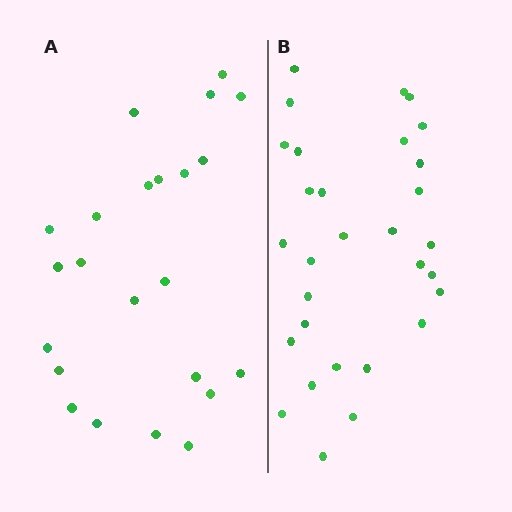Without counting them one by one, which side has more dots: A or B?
Region B (the right region) has more dots.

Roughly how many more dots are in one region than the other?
Region B has roughly 8 or so more dots than region A.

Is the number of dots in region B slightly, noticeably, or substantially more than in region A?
Region B has noticeably more, but not dramatically so. The ratio is roughly 1.3 to 1.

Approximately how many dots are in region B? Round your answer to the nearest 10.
About 30 dots.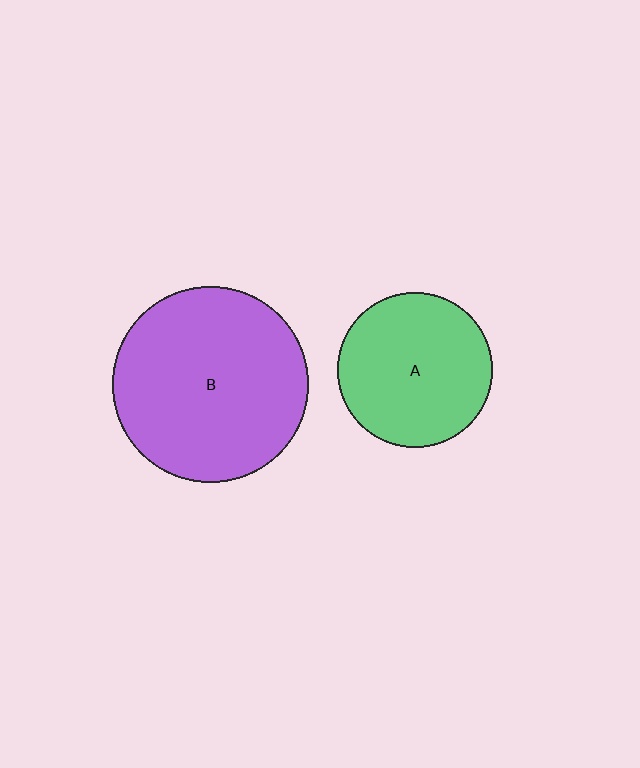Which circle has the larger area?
Circle B (purple).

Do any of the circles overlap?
No, none of the circles overlap.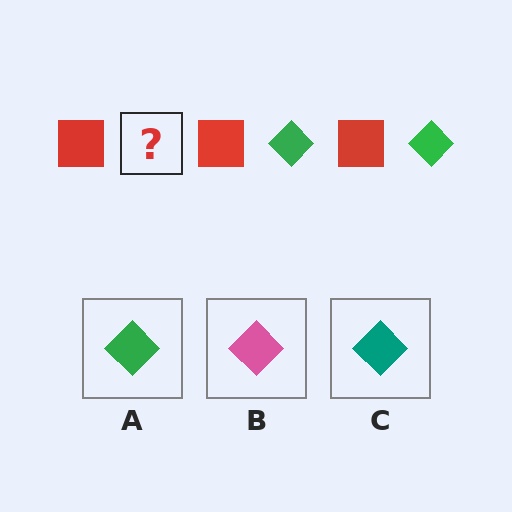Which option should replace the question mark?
Option A.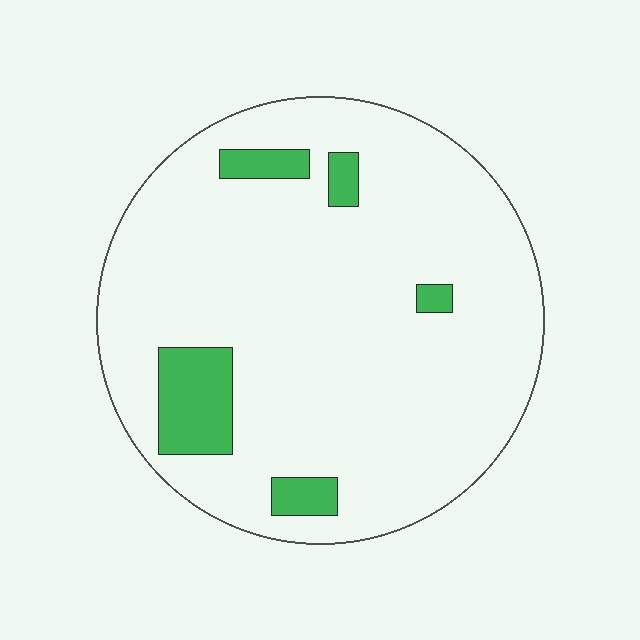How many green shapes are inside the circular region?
5.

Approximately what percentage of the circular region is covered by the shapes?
Approximately 10%.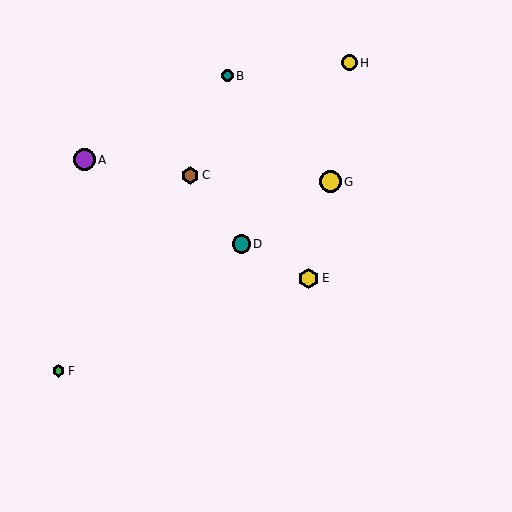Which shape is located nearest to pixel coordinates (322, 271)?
The yellow hexagon (labeled E) at (309, 278) is nearest to that location.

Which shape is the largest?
The purple circle (labeled A) is the largest.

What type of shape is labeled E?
Shape E is a yellow hexagon.